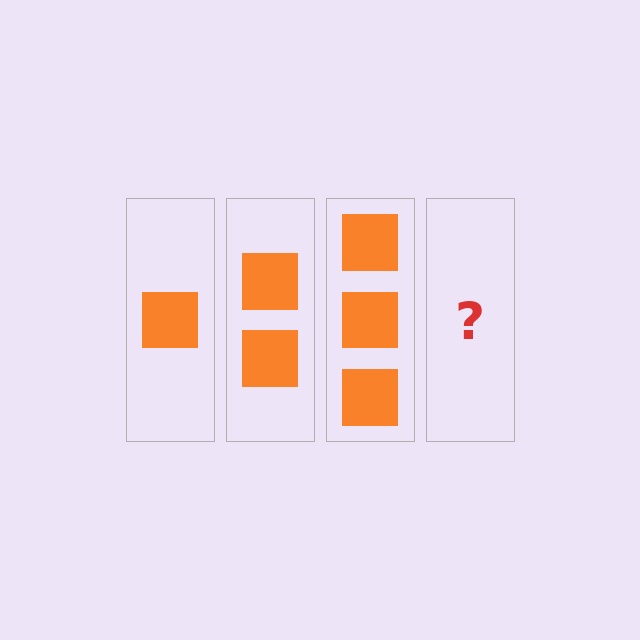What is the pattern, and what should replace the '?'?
The pattern is that each step adds one more square. The '?' should be 4 squares.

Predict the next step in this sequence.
The next step is 4 squares.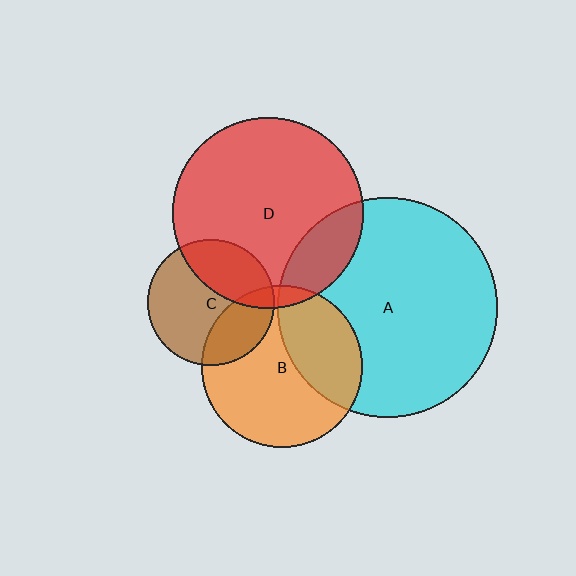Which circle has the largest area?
Circle A (cyan).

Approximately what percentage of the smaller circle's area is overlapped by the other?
Approximately 5%.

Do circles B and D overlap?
Yes.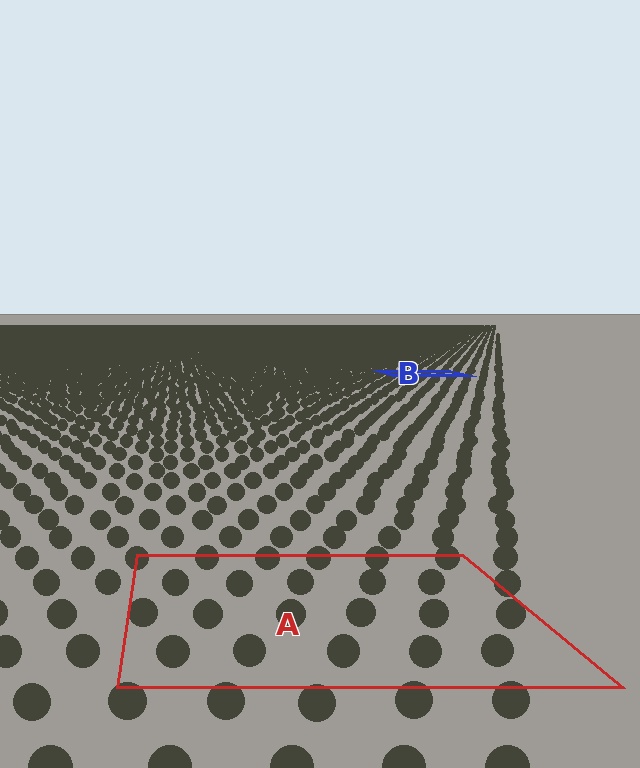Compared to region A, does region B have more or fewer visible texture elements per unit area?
Region B has more texture elements per unit area — they are packed more densely because it is farther away.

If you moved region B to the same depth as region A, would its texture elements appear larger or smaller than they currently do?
They would appear larger. At a closer depth, the same texture elements are projected at a bigger on-screen size.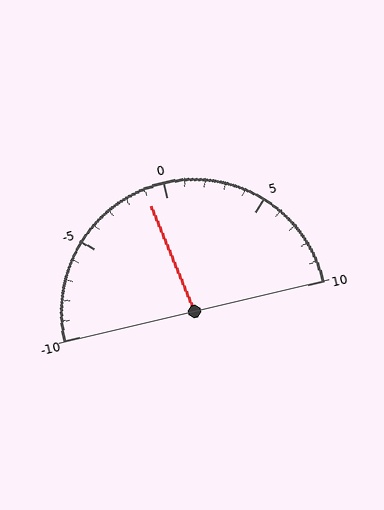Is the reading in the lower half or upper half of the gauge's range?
The reading is in the lower half of the range (-10 to 10).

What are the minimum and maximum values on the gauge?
The gauge ranges from -10 to 10.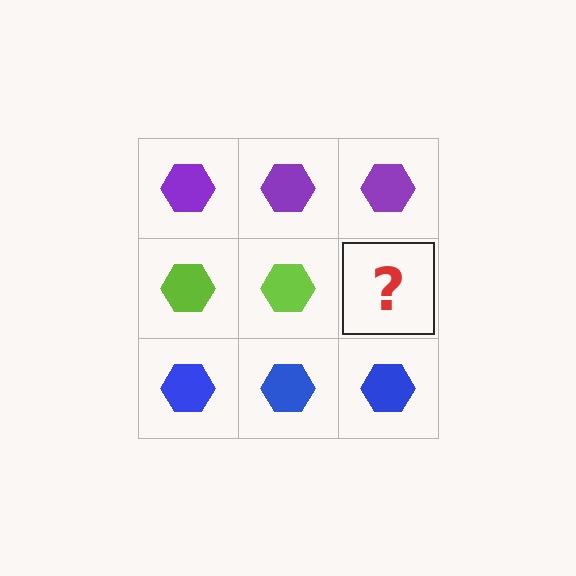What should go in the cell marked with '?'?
The missing cell should contain a lime hexagon.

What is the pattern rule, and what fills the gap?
The rule is that each row has a consistent color. The gap should be filled with a lime hexagon.